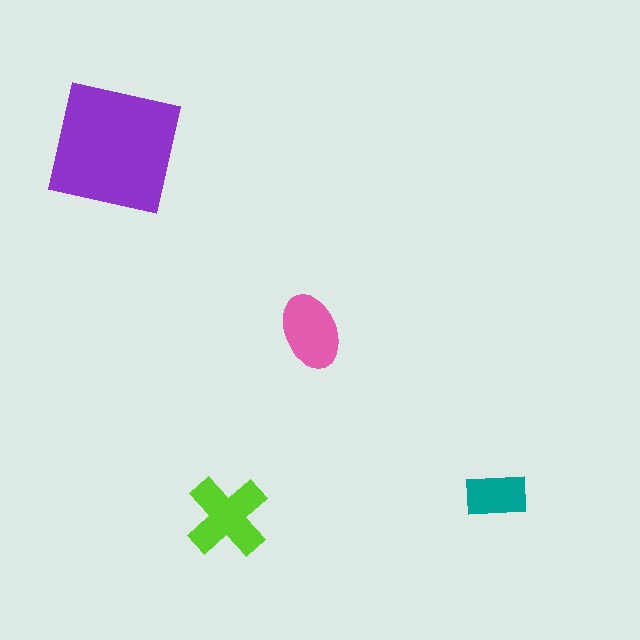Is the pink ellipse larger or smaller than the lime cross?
Smaller.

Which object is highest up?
The purple square is topmost.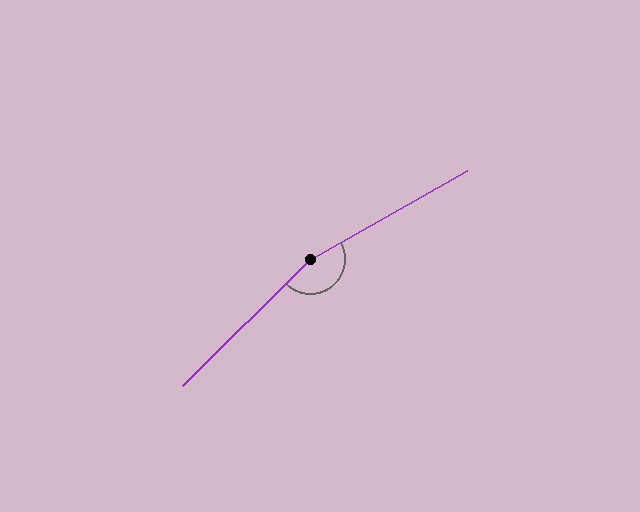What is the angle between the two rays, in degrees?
Approximately 164 degrees.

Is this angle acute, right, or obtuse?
It is obtuse.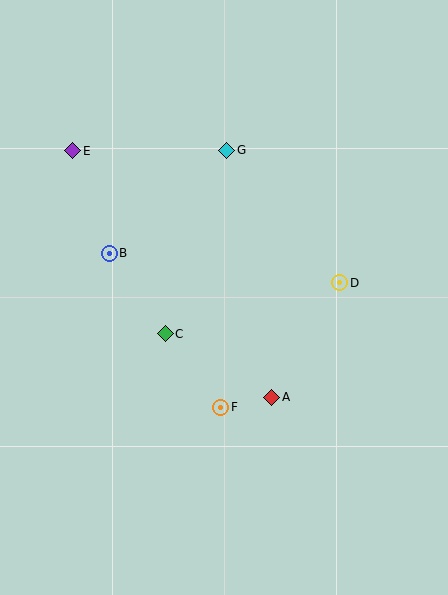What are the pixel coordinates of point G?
Point G is at (227, 150).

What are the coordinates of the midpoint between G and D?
The midpoint between G and D is at (283, 216).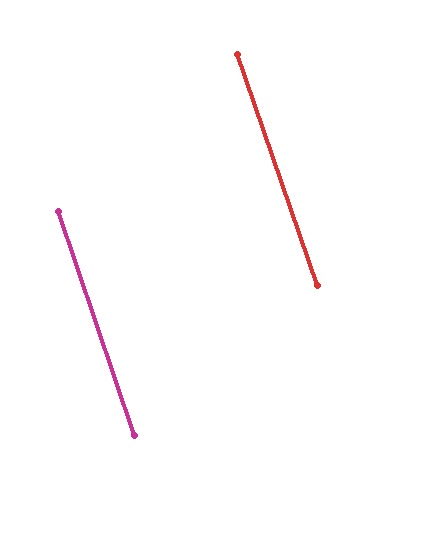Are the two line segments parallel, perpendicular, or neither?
Parallel — their directions differ by only 0.2°.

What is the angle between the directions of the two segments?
Approximately 0 degrees.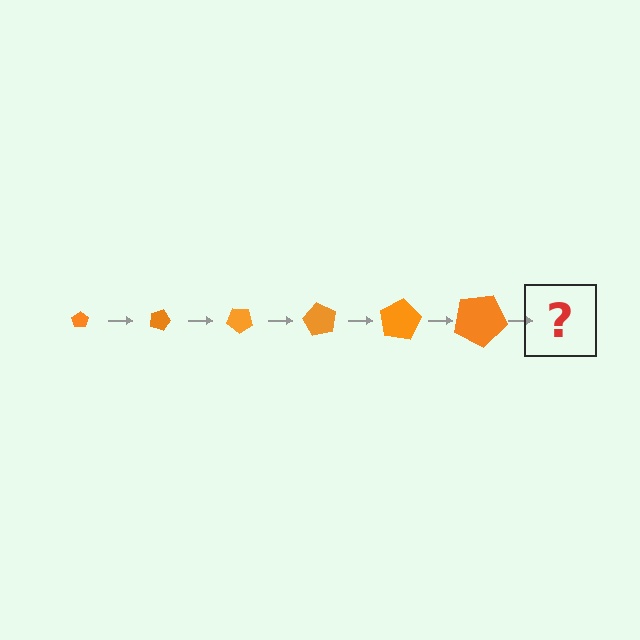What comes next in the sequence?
The next element should be a pentagon, larger than the previous one and rotated 120 degrees from the start.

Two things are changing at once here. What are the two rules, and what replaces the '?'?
The two rules are that the pentagon grows larger each step and it rotates 20 degrees each step. The '?' should be a pentagon, larger than the previous one and rotated 120 degrees from the start.